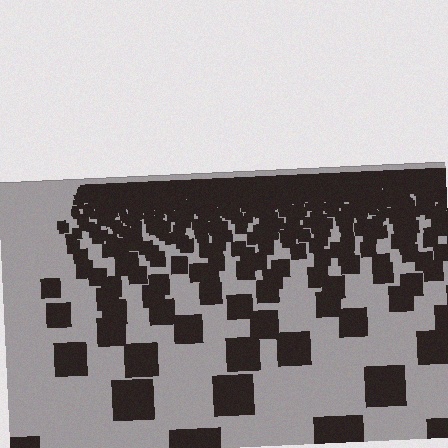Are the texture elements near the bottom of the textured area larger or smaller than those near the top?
Larger. Near the bottom, elements are closer to the viewer and appear at a bigger on-screen size.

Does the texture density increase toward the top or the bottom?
Density increases toward the top.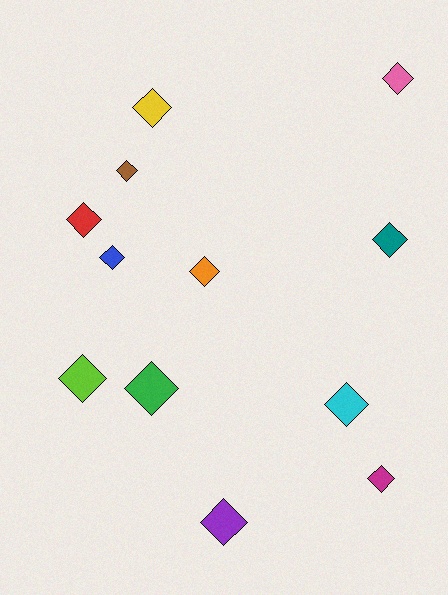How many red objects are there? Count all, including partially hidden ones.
There is 1 red object.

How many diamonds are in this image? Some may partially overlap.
There are 12 diamonds.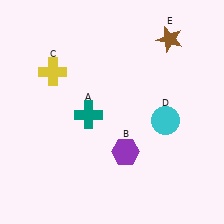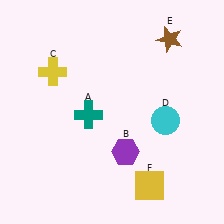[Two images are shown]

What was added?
A yellow square (F) was added in Image 2.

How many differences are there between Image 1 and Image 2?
There is 1 difference between the two images.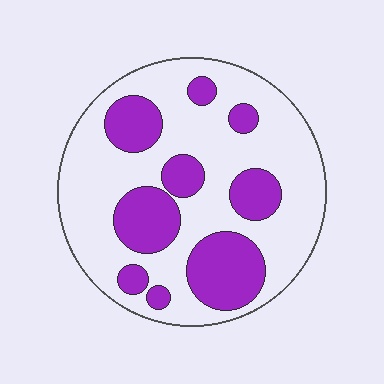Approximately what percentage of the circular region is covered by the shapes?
Approximately 30%.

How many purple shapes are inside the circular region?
9.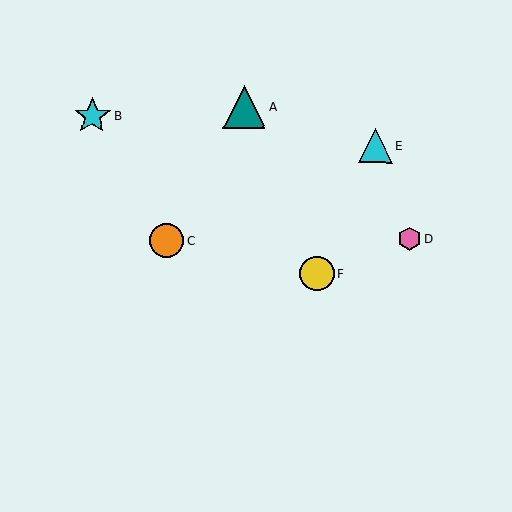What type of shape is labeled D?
Shape D is a pink hexagon.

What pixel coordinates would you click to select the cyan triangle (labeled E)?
Click at (376, 146) to select the cyan triangle E.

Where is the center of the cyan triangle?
The center of the cyan triangle is at (376, 146).